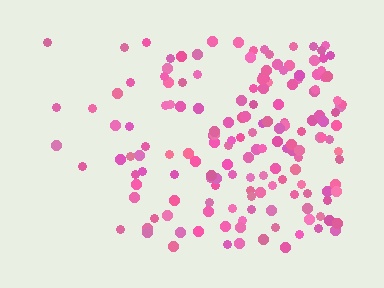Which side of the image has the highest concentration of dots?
The right.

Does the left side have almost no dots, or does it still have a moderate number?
Still a moderate number, just noticeably fewer than the right.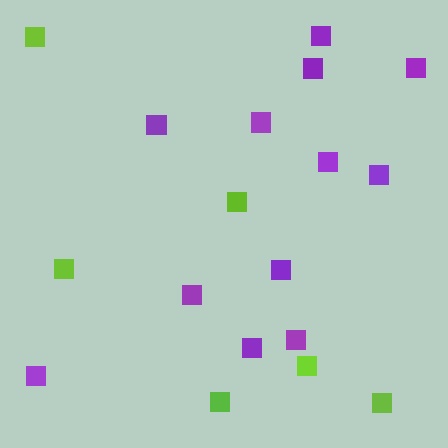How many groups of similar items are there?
There are 2 groups: one group of lime squares (6) and one group of purple squares (12).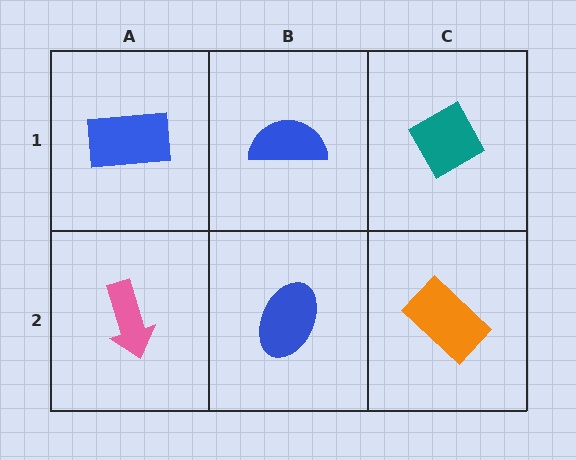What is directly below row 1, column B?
A blue ellipse.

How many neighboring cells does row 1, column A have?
2.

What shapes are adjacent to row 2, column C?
A teal diamond (row 1, column C), a blue ellipse (row 2, column B).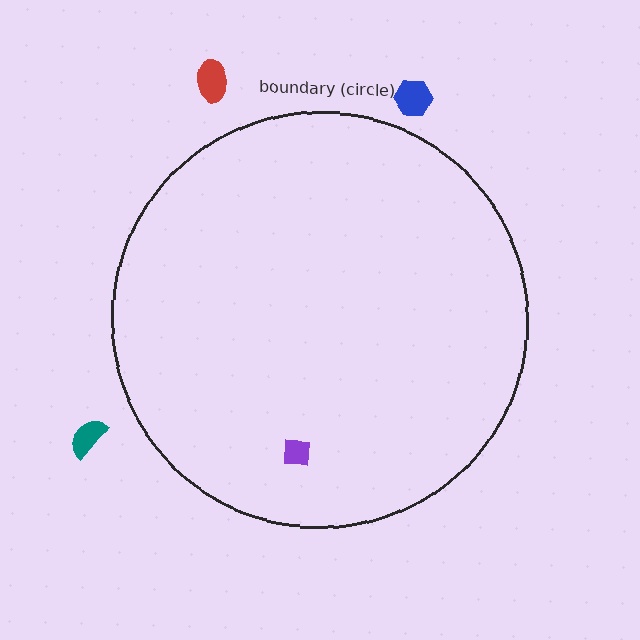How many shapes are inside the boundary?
1 inside, 3 outside.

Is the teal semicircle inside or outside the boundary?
Outside.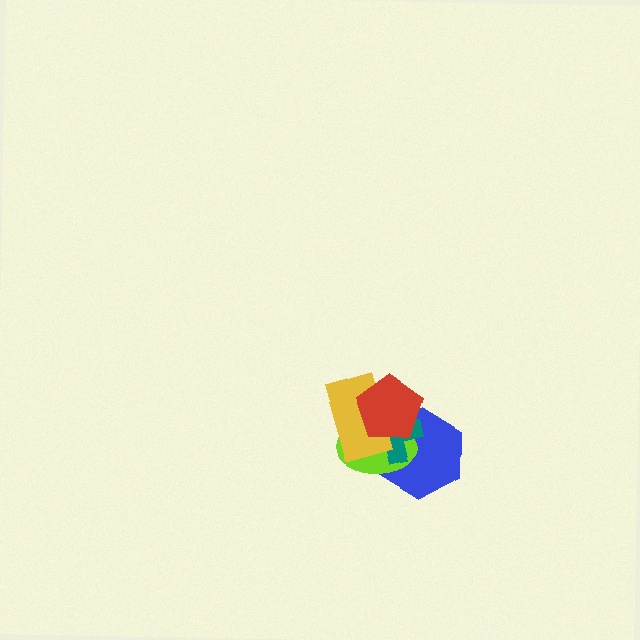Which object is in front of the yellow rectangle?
The red pentagon is in front of the yellow rectangle.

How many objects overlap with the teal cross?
4 objects overlap with the teal cross.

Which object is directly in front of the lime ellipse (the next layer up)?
The teal cross is directly in front of the lime ellipse.